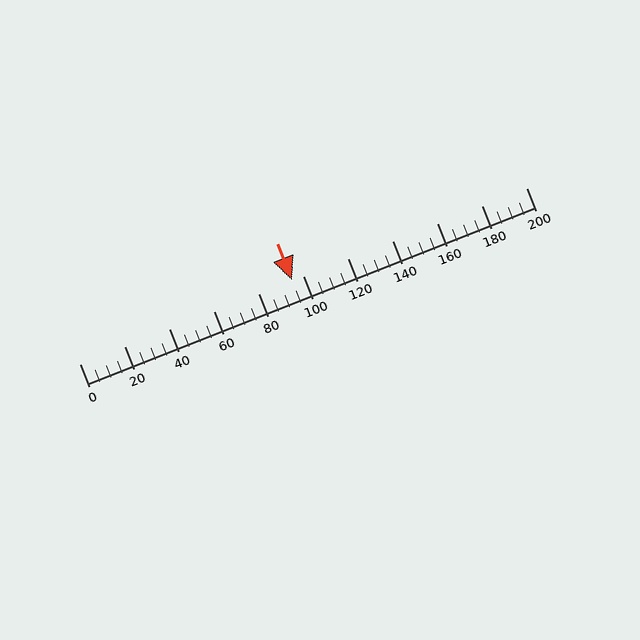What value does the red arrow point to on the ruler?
The red arrow points to approximately 95.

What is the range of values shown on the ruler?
The ruler shows values from 0 to 200.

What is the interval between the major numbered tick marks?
The major tick marks are spaced 20 units apart.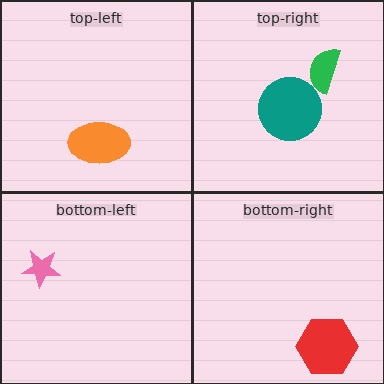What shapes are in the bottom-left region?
The pink star.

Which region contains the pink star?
The bottom-left region.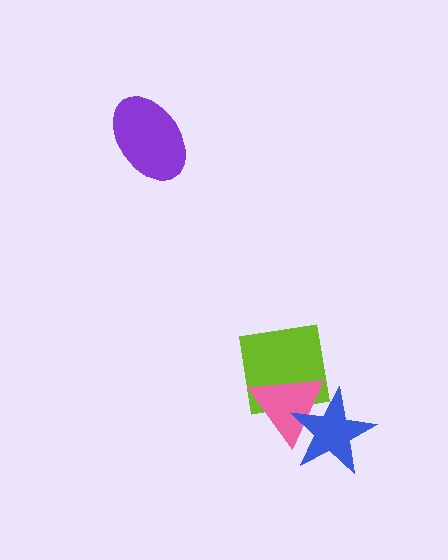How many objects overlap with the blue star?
1 object overlaps with the blue star.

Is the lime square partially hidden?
Yes, it is partially covered by another shape.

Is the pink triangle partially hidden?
Yes, it is partially covered by another shape.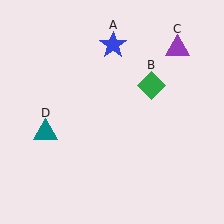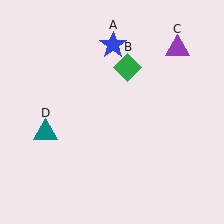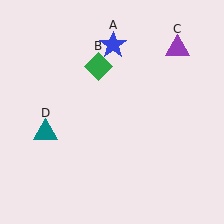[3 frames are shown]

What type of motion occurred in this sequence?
The green diamond (object B) rotated counterclockwise around the center of the scene.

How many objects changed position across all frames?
1 object changed position: green diamond (object B).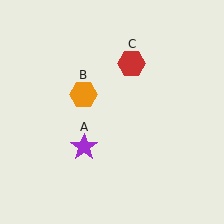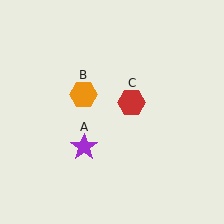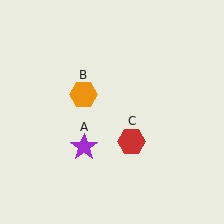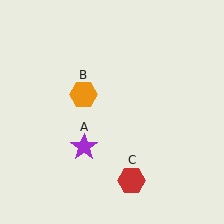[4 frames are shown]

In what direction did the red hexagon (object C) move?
The red hexagon (object C) moved down.